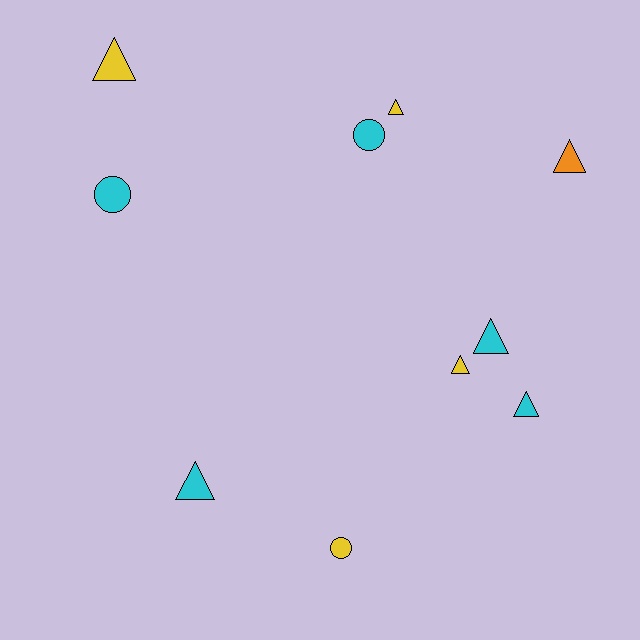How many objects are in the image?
There are 10 objects.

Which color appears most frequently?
Cyan, with 5 objects.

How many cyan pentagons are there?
There are no cyan pentagons.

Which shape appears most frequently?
Triangle, with 7 objects.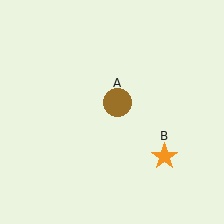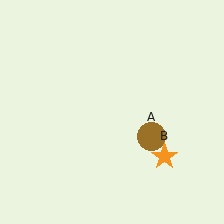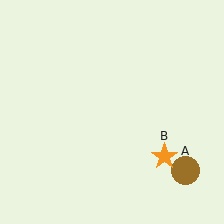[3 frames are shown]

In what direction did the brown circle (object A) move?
The brown circle (object A) moved down and to the right.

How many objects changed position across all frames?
1 object changed position: brown circle (object A).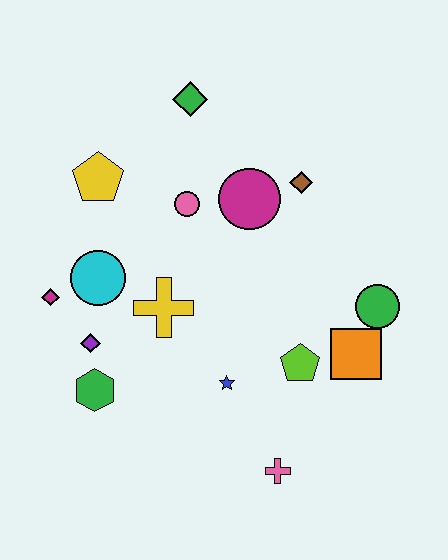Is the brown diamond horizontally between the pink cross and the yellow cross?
No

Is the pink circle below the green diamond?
Yes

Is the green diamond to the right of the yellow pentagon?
Yes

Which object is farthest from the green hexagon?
The green diamond is farthest from the green hexagon.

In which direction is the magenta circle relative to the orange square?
The magenta circle is above the orange square.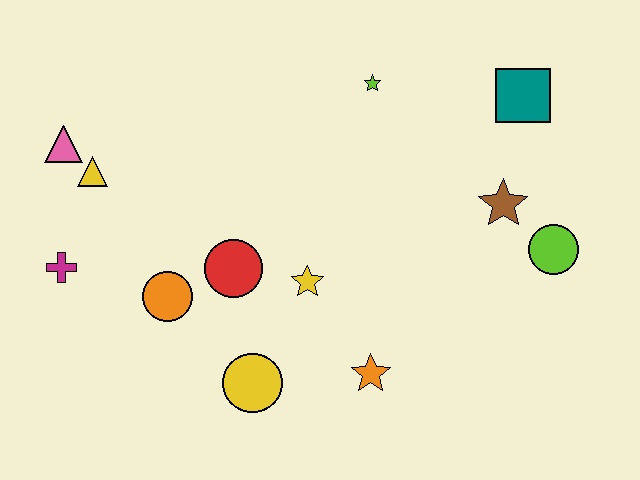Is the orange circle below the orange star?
No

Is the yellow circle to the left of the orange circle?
No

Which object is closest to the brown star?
The lime circle is closest to the brown star.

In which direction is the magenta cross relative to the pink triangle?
The magenta cross is below the pink triangle.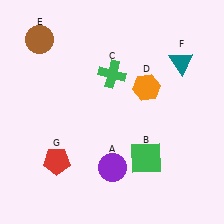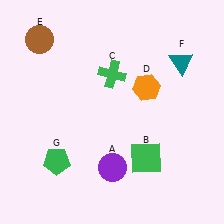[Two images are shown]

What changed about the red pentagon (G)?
In Image 1, G is red. In Image 2, it changed to green.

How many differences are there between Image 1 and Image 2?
There is 1 difference between the two images.